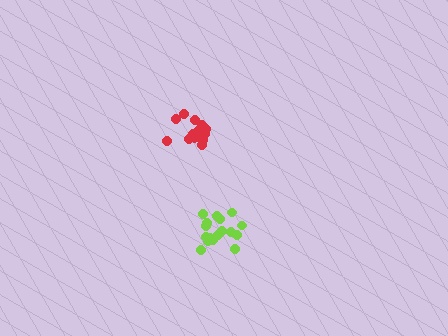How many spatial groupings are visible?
There are 2 spatial groupings.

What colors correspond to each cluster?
The clusters are colored: lime, red.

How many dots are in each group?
Group 1: 17 dots, Group 2: 14 dots (31 total).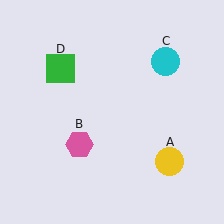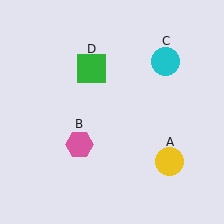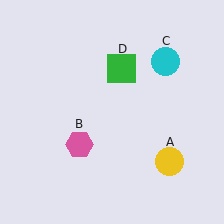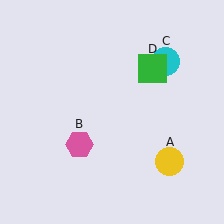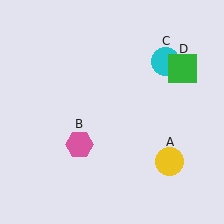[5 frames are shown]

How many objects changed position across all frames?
1 object changed position: green square (object D).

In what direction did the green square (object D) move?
The green square (object D) moved right.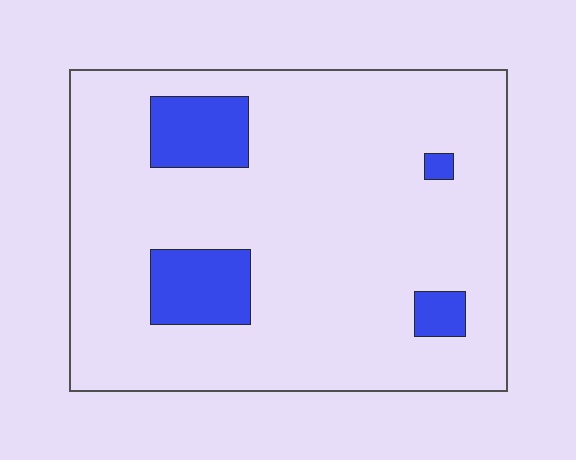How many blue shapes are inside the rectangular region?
4.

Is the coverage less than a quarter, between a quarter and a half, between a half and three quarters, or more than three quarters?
Less than a quarter.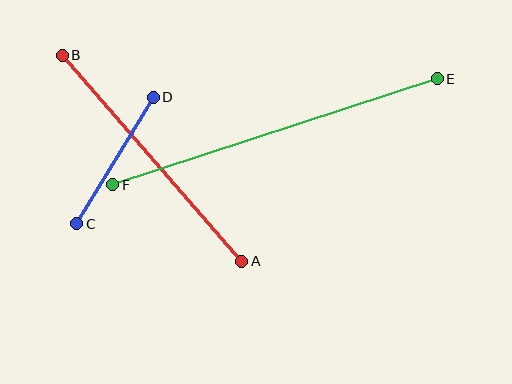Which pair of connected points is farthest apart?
Points E and F are farthest apart.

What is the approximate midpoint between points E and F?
The midpoint is at approximately (275, 132) pixels.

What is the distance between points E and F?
The distance is approximately 341 pixels.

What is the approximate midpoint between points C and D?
The midpoint is at approximately (115, 160) pixels.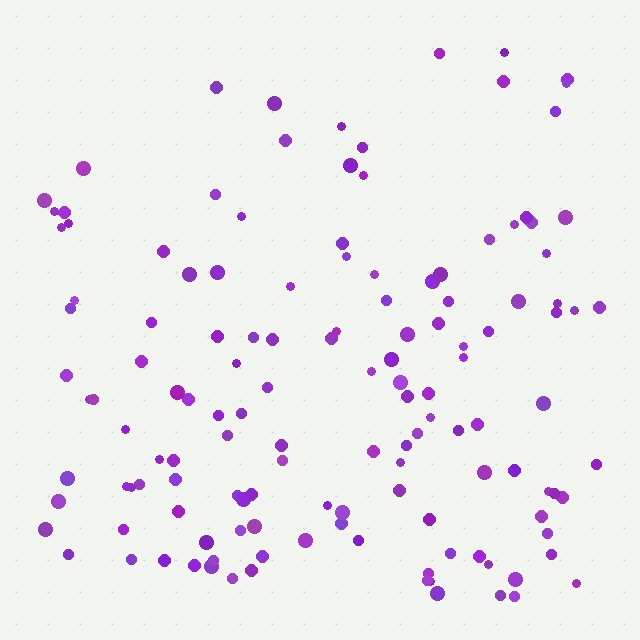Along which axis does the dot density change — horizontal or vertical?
Vertical.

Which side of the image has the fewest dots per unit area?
The top.